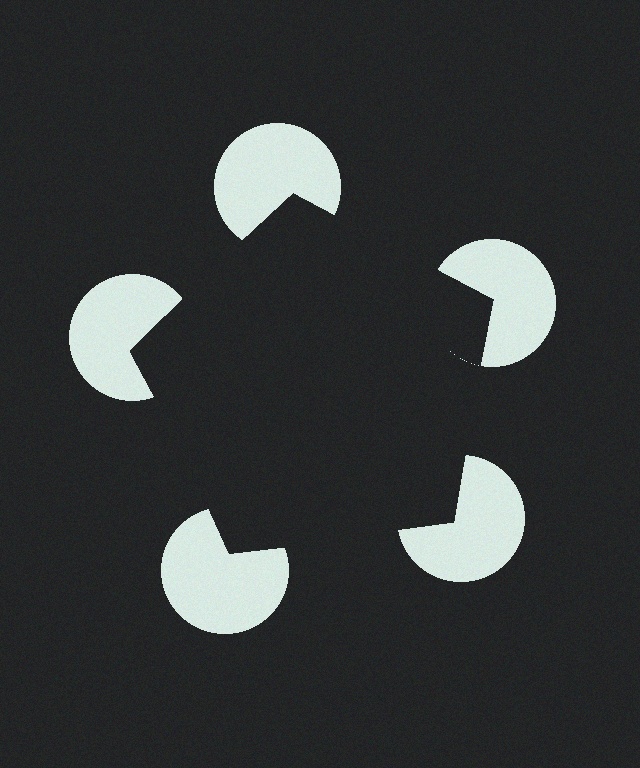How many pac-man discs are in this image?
There are 5 — one at each vertex of the illusory pentagon.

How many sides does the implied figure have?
5 sides.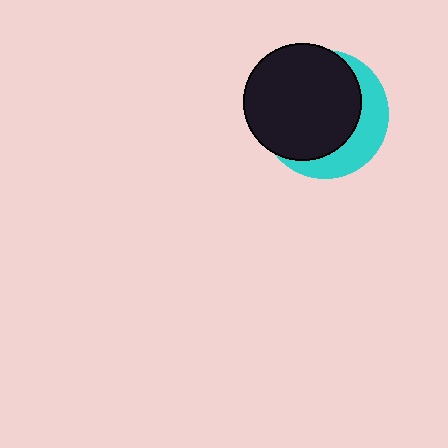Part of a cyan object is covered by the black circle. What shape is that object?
It is a circle.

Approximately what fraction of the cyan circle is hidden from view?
Roughly 68% of the cyan circle is hidden behind the black circle.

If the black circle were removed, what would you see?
You would see the complete cyan circle.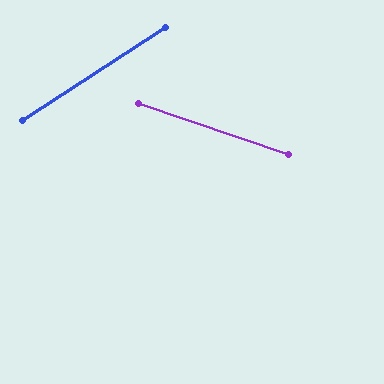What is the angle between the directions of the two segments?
Approximately 52 degrees.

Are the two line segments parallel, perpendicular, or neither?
Neither parallel nor perpendicular — they differ by about 52°.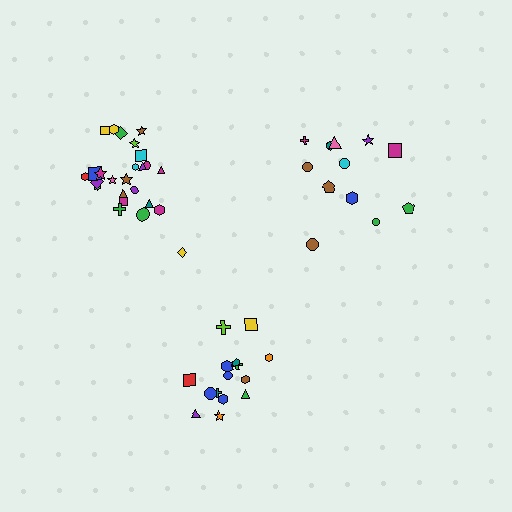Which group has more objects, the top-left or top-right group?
The top-left group.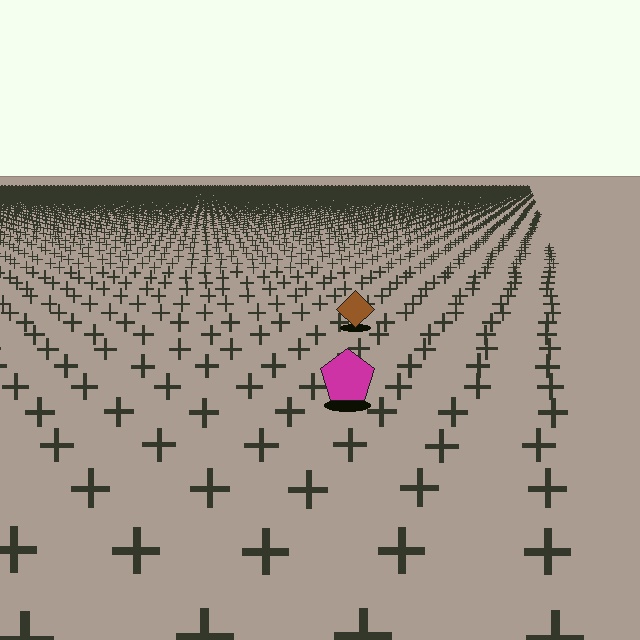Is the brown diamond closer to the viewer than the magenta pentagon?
No. The magenta pentagon is closer — you can tell from the texture gradient: the ground texture is coarser near it.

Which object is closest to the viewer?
The magenta pentagon is closest. The texture marks near it are larger and more spread out.